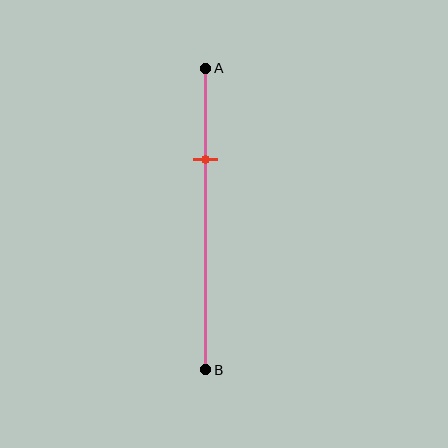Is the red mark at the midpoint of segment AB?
No, the mark is at about 30% from A, not at the 50% midpoint.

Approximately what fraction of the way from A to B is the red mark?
The red mark is approximately 30% of the way from A to B.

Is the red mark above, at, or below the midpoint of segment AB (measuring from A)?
The red mark is above the midpoint of segment AB.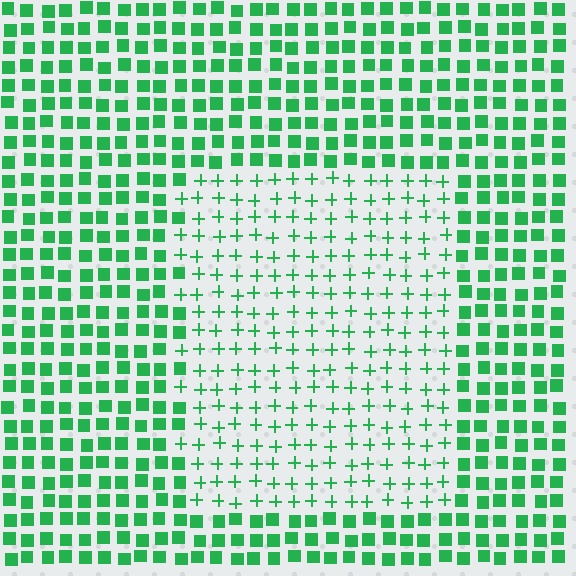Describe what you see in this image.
The image is filled with small green elements arranged in a uniform grid. A rectangle-shaped region contains plus signs, while the surrounding area contains squares. The boundary is defined purely by the change in element shape.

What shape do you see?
I see a rectangle.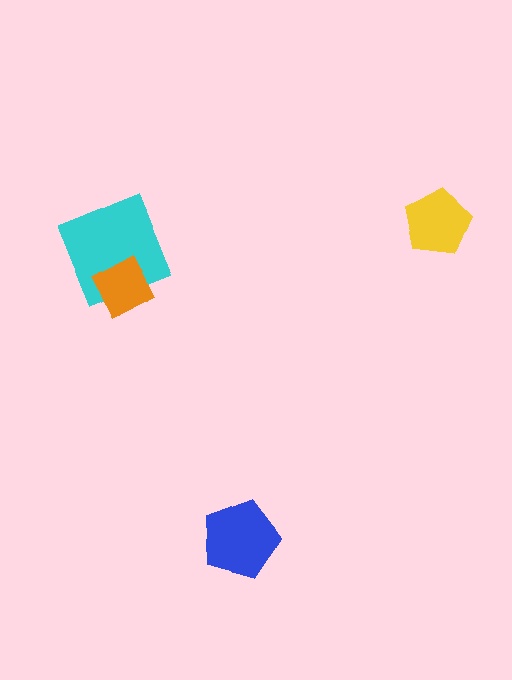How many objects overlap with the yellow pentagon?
0 objects overlap with the yellow pentagon.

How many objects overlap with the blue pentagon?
0 objects overlap with the blue pentagon.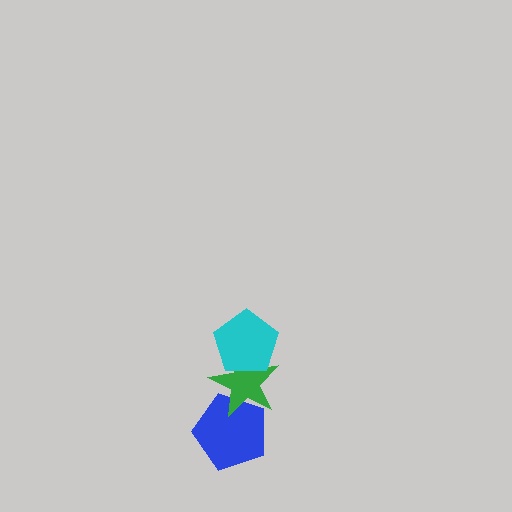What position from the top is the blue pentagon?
The blue pentagon is 3rd from the top.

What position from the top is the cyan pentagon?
The cyan pentagon is 1st from the top.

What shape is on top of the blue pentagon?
The green star is on top of the blue pentagon.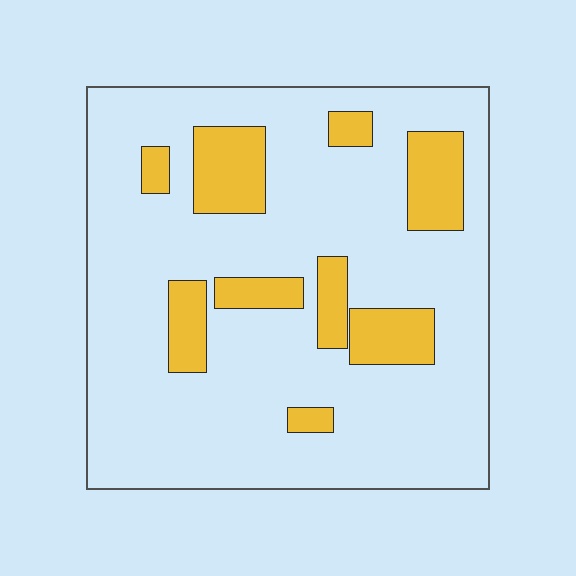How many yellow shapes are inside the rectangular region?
9.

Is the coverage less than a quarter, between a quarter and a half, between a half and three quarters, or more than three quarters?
Less than a quarter.